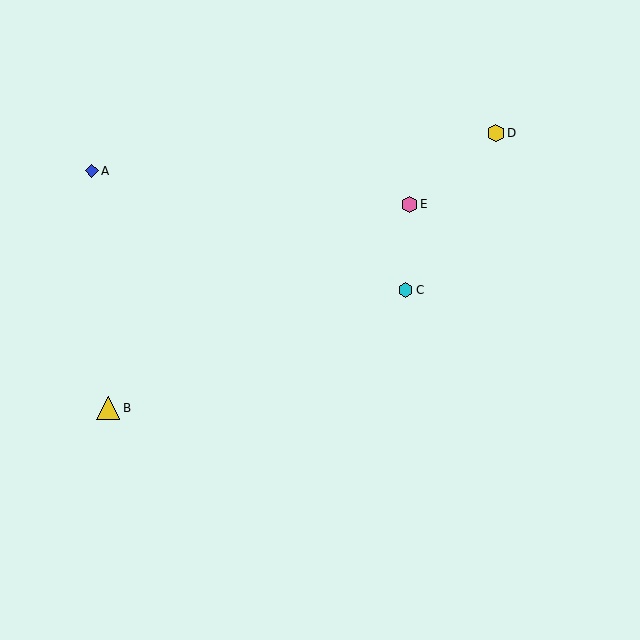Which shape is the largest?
The yellow triangle (labeled B) is the largest.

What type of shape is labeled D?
Shape D is a yellow hexagon.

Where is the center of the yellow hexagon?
The center of the yellow hexagon is at (496, 133).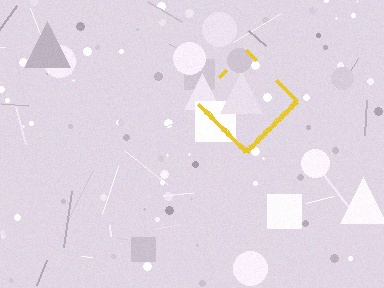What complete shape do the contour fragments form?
The contour fragments form a diamond.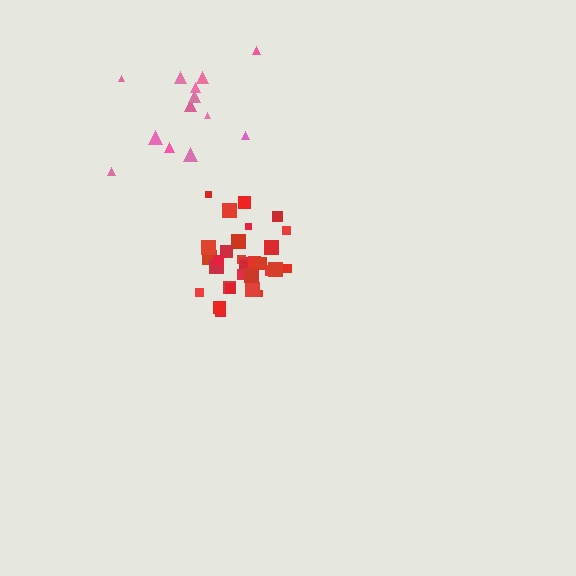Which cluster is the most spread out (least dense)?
Pink.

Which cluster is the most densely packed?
Red.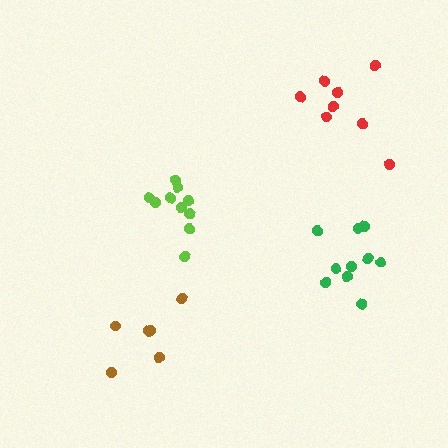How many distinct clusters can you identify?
There are 4 distinct clusters.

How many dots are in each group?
Group 1: 6 dots, Group 2: 8 dots, Group 3: 10 dots, Group 4: 10 dots (34 total).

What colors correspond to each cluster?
The clusters are colored: brown, red, lime, green.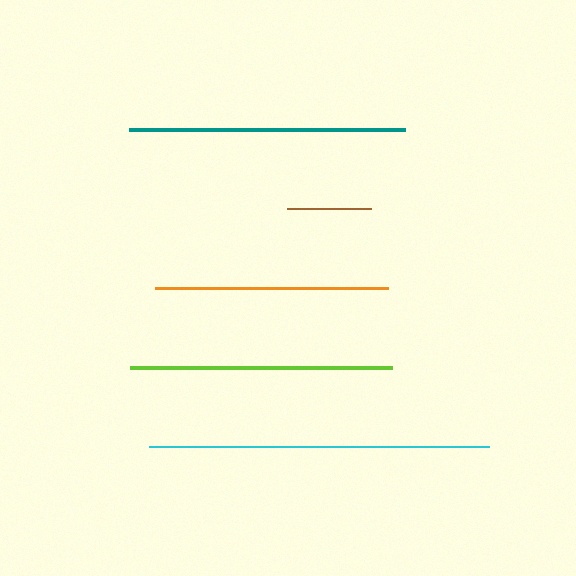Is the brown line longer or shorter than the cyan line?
The cyan line is longer than the brown line.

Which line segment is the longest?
The cyan line is the longest at approximately 340 pixels.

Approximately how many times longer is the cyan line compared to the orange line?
The cyan line is approximately 1.5 times the length of the orange line.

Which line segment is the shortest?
The brown line is the shortest at approximately 84 pixels.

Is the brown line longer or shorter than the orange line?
The orange line is longer than the brown line.